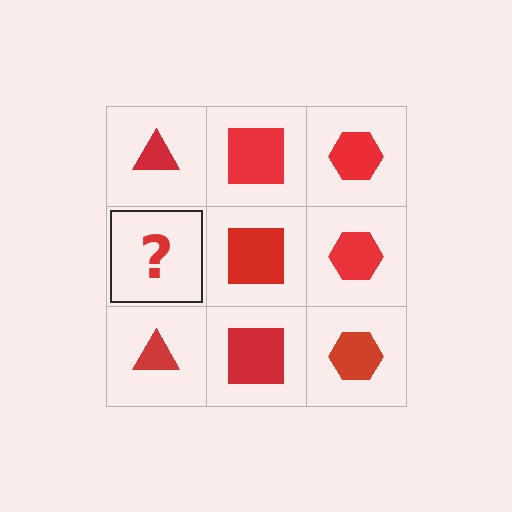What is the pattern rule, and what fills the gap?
The rule is that each column has a consistent shape. The gap should be filled with a red triangle.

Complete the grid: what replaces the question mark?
The question mark should be replaced with a red triangle.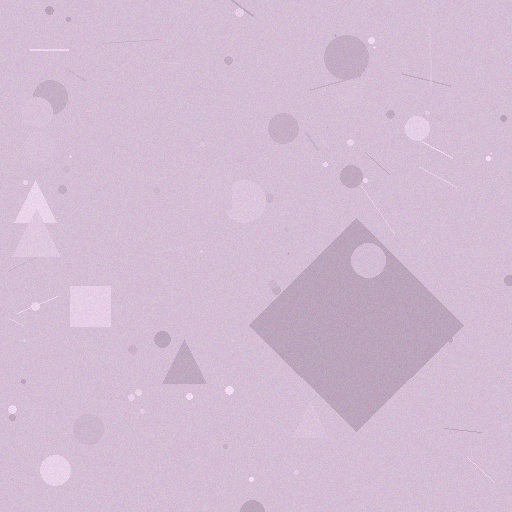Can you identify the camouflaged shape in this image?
The camouflaged shape is a diamond.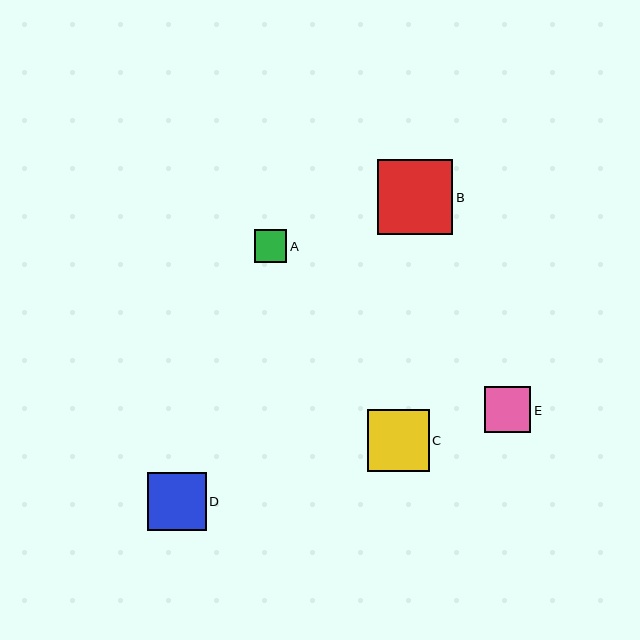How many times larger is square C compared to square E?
Square C is approximately 1.4 times the size of square E.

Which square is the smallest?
Square A is the smallest with a size of approximately 33 pixels.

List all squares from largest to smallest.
From largest to smallest: B, C, D, E, A.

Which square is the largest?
Square B is the largest with a size of approximately 75 pixels.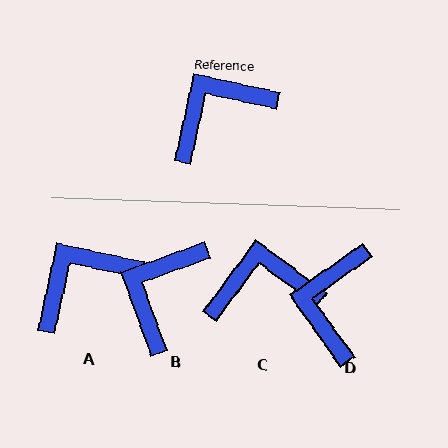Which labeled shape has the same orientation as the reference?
A.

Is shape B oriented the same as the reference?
No, it is off by about 32 degrees.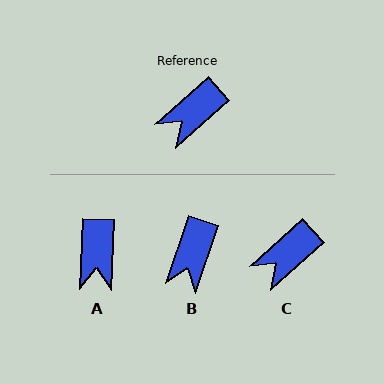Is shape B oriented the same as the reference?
No, it is off by about 29 degrees.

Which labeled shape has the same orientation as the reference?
C.